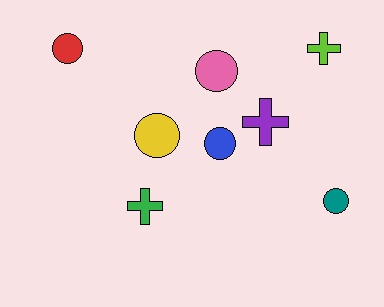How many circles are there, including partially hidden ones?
There are 5 circles.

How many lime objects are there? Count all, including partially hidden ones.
There is 1 lime object.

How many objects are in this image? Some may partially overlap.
There are 8 objects.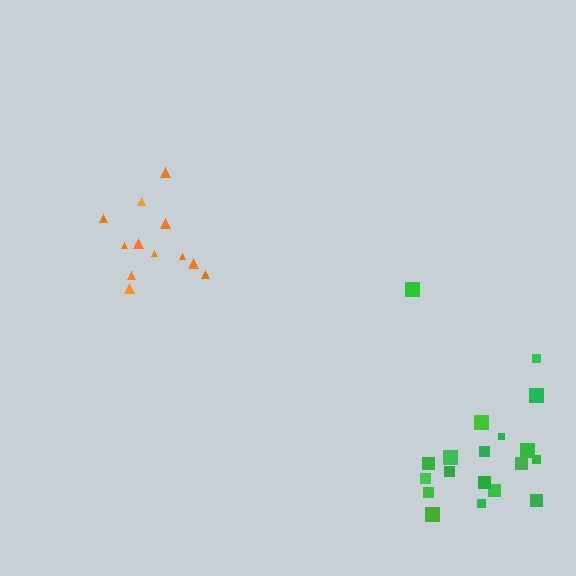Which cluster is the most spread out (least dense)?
Green.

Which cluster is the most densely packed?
Orange.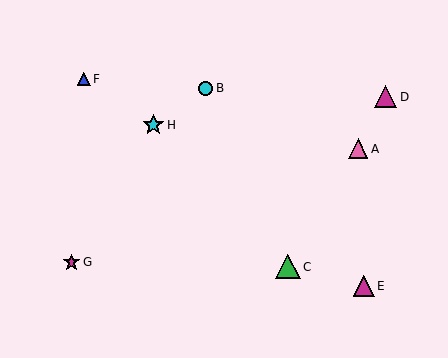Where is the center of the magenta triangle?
The center of the magenta triangle is at (364, 286).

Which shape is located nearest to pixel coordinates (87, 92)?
The blue triangle (labeled F) at (84, 79) is nearest to that location.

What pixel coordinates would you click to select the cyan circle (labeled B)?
Click at (206, 88) to select the cyan circle B.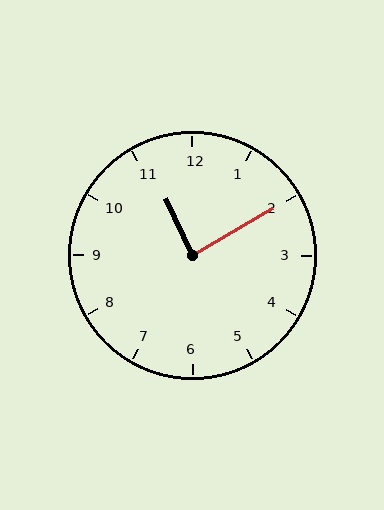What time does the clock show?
11:10.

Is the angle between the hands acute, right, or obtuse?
It is right.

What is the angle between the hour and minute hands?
Approximately 85 degrees.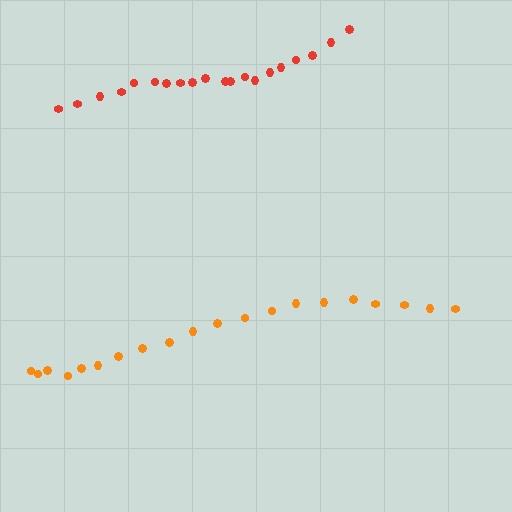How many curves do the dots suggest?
There are 2 distinct paths.